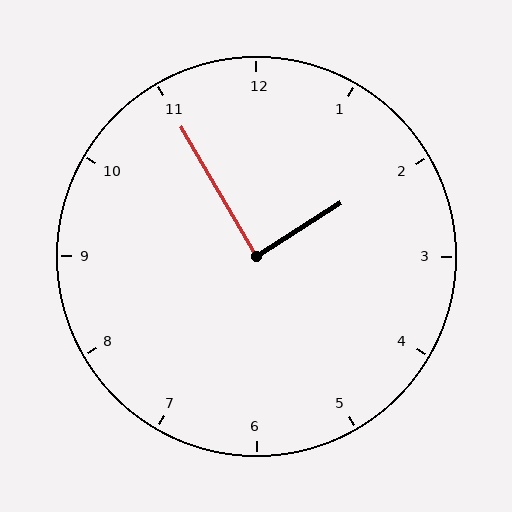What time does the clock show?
1:55.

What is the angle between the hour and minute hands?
Approximately 88 degrees.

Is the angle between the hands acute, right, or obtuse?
It is right.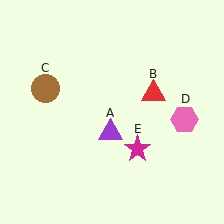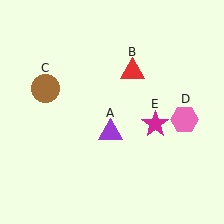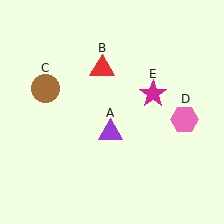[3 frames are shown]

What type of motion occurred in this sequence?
The red triangle (object B), magenta star (object E) rotated counterclockwise around the center of the scene.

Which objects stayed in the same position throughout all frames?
Purple triangle (object A) and brown circle (object C) and pink hexagon (object D) remained stationary.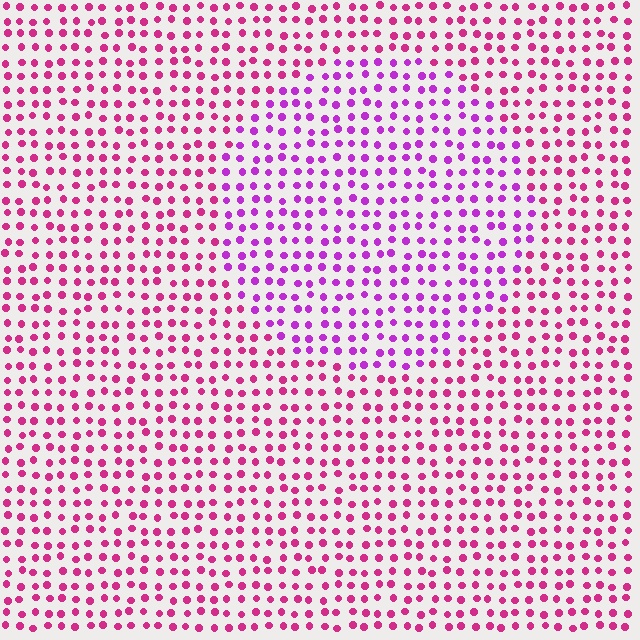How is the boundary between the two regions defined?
The boundary is defined purely by a slight shift in hue (about 33 degrees). Spacing, size, and orientation are identical on both sides.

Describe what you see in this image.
The image is filled with small magenta elements in a uniform arrangement. A circle-shaped region is visible where the elements are tinted to a slightly different hue, forming a subtle color boundary.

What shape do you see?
I see a circle.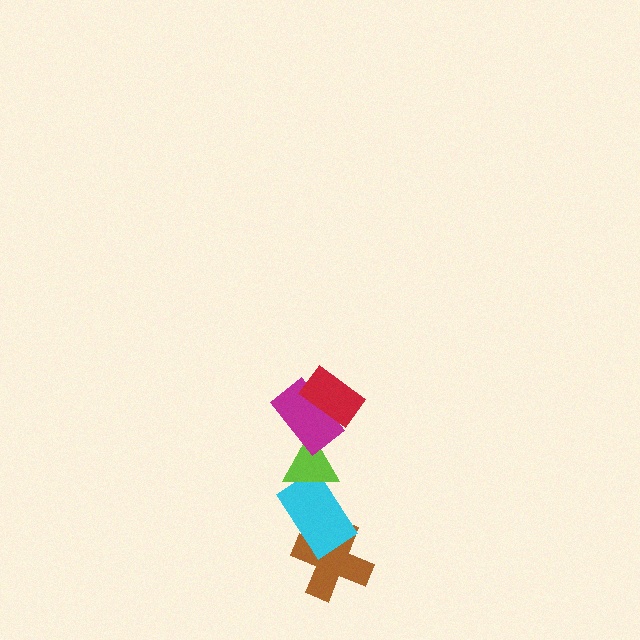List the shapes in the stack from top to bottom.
From top to bottom: the red rectangle, the magenta rectangle, the lime triangle, the cyan rectangle, the brown cross.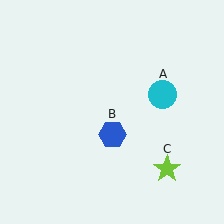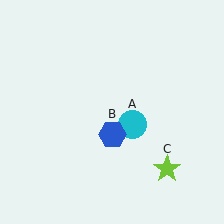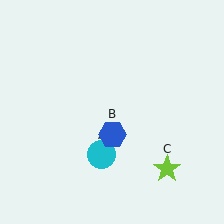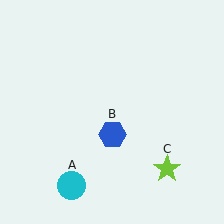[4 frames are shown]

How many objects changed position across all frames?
1 object changed position: cyan circle (object A).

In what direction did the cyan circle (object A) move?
The cyan circle (object A) moved down and to the left.